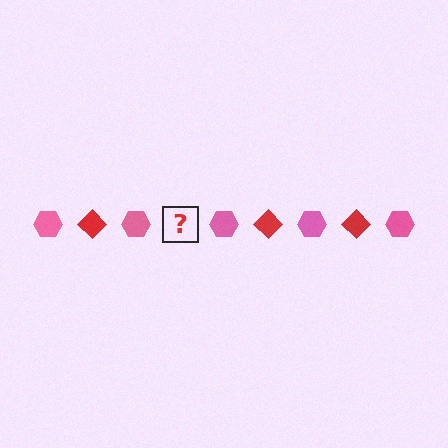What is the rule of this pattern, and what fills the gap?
The rule is that the pattern alternates between pink hexagon and red diamond. The gap should be filled with a red diamond.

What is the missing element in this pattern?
The missing element is a red diamond.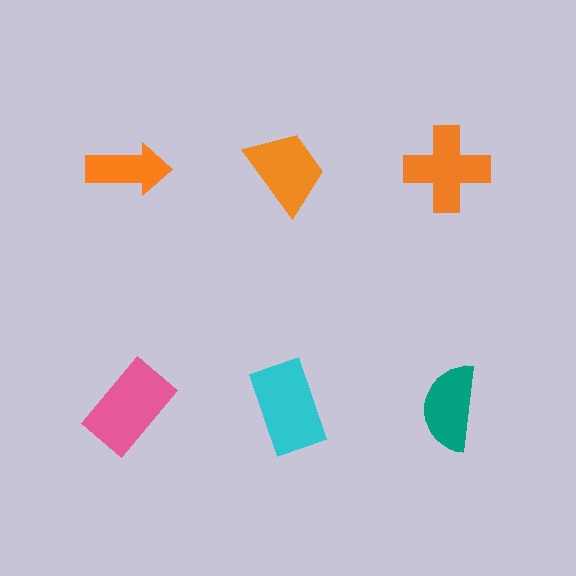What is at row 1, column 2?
An orange trapezoid.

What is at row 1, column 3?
An orange cross.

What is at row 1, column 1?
An orange arrow.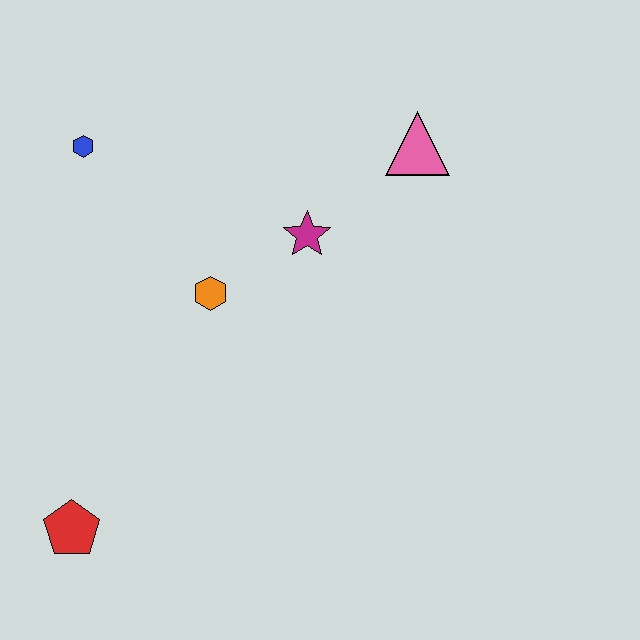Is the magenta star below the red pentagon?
No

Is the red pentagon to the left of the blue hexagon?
Yes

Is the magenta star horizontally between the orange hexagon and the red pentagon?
No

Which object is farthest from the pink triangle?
The red pentagon is farthest from the pink triangle.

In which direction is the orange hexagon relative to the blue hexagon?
The orange hexagon is below the blue hexagon.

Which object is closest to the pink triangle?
The magenta star is closest to the pink triangle.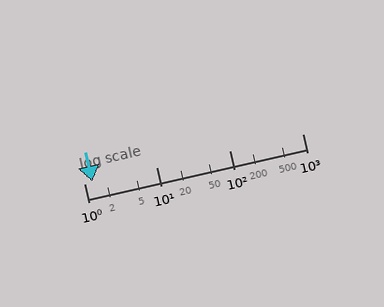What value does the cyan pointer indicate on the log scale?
The pointer indicates approximately 1.3.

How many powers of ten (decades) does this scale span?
The scale spans 3 decades, from 1 to 1000.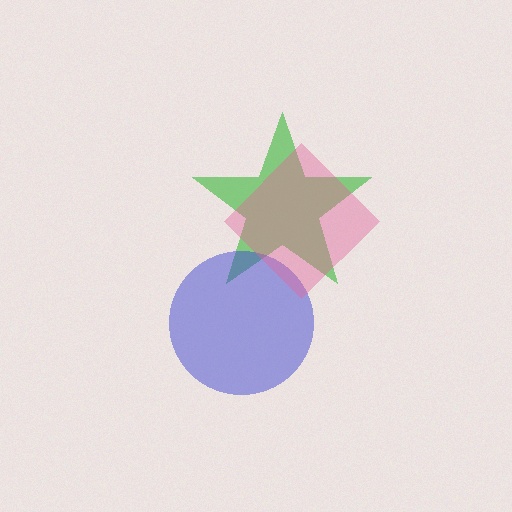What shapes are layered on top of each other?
The layered shapes are: a green star, a blue circle, a pink diamond.